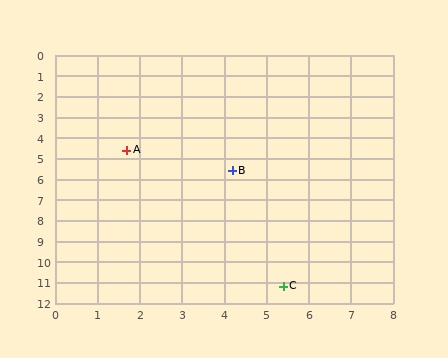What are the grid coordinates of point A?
Point A is at approximately (1.7, 4.6).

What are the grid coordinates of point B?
Point B is at approximately (4.2, 5.6).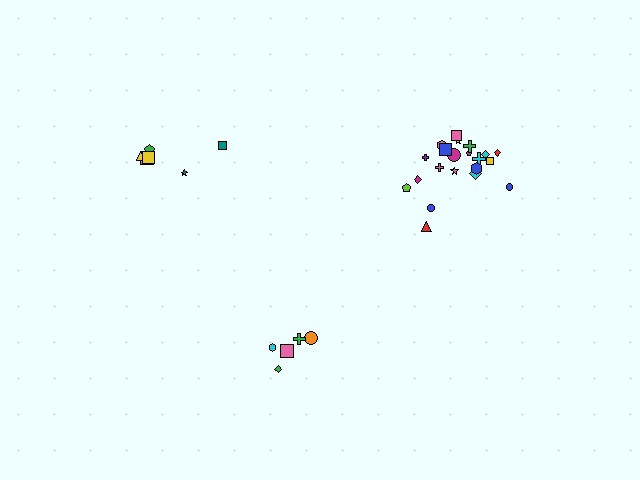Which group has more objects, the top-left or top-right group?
The top-right group.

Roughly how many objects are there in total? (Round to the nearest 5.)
Roughly 35 objects in total.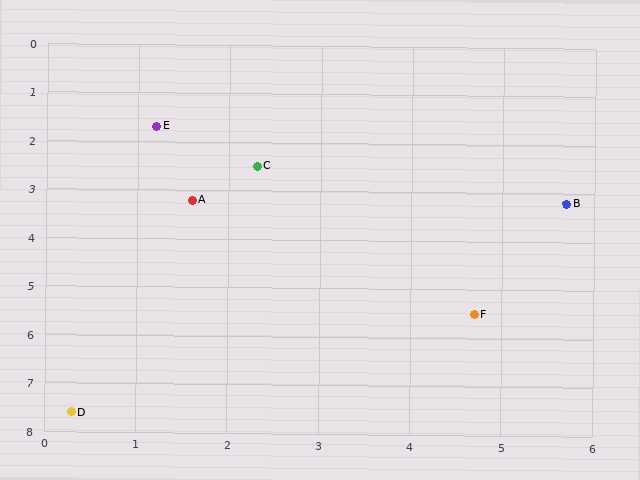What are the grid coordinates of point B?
Point B is at approximately (5.7, 3.2).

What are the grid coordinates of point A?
Point A is at approximately (1.6, 3.2).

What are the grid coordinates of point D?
Point D is at approximately (0.3, 7.6).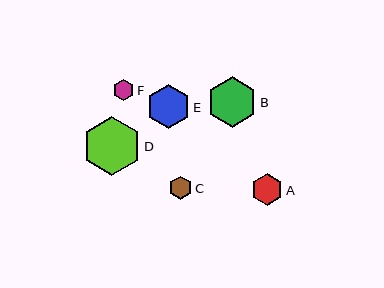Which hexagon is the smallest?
Hexagon F is the smallest with a size of approximately 21 pixels.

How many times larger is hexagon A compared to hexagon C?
Hexagon A is approximately 1.3 times the size of hexagon C.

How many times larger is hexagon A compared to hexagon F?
Hexagon A is approximately 1.5 times the size of hexagon F.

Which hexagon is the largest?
Hexagon D is the largest with a size of approximately 59 pixels.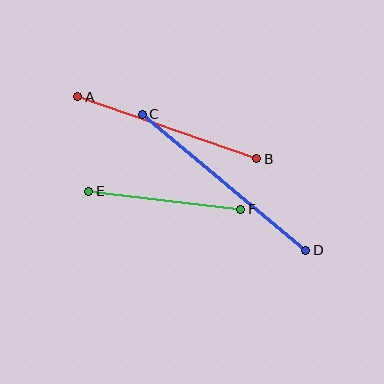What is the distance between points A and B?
The distance is approximately 189 pixels.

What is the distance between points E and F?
The distance is approximately 153 pixels.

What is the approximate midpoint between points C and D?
The midpoint is at approximately (224, 182) pixels.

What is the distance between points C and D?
The distance is approximately 213 pixels.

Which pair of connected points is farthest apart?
Points C and D are farthest apart.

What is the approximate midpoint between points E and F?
The midpoint is at approximately (165, 200) pixels.